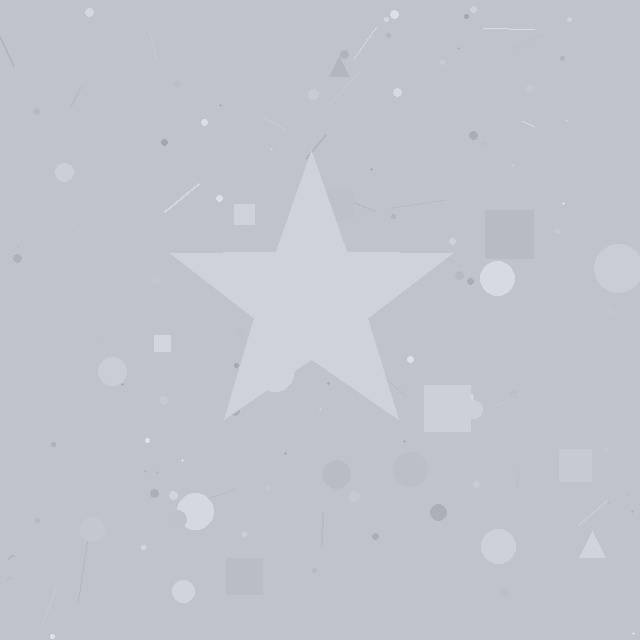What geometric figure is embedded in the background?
A star is embedded in the background.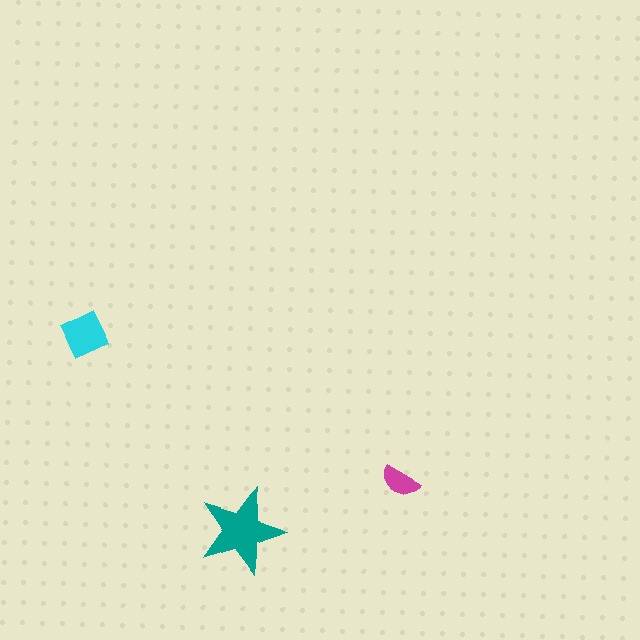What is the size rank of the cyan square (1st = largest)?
2nd.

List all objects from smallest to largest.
The magenta semicircle, the cyan square, the teal star.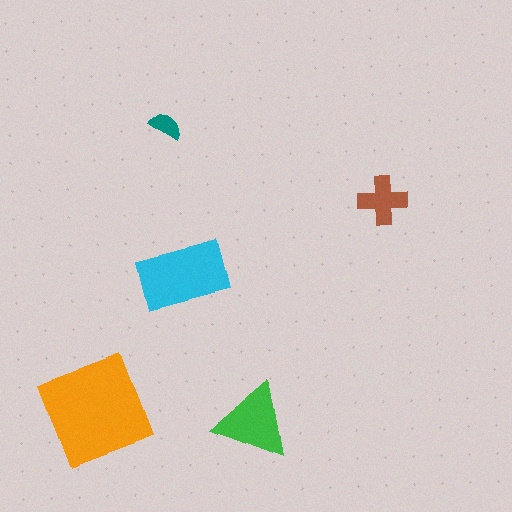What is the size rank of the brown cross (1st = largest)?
4th.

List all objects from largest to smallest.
The orange diamond, the cyan rectangle, the green triangle, the brown cross, the teal semicircle.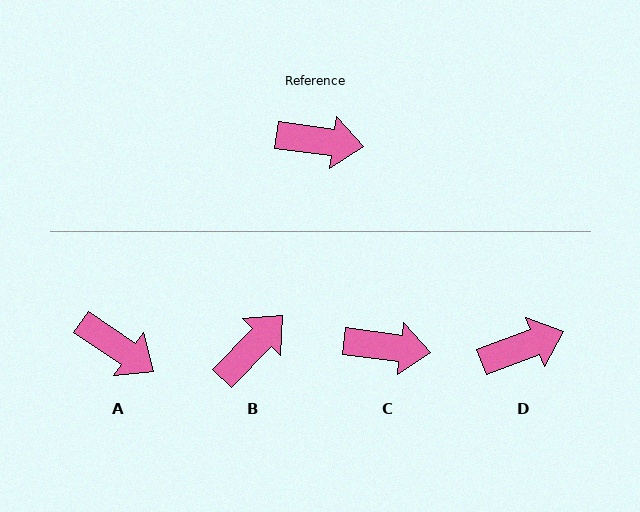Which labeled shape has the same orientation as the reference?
C.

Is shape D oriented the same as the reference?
No, it is off by about 28 degrees.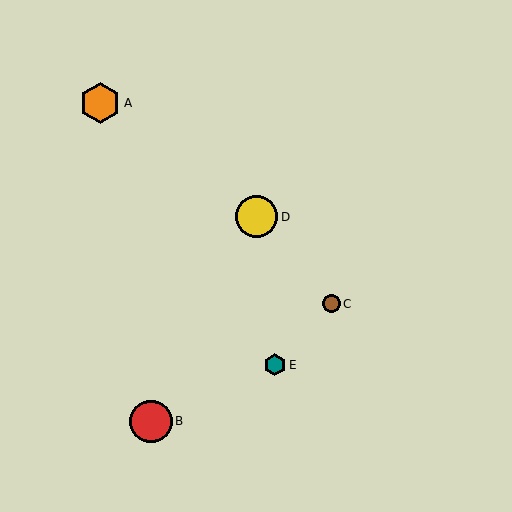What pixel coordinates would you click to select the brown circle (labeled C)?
Click at (331, 304) to select the brown circle C.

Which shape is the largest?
The red circle (labeled B) is the largest.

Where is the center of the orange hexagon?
The center of the orange hexagon is at (100, 103).